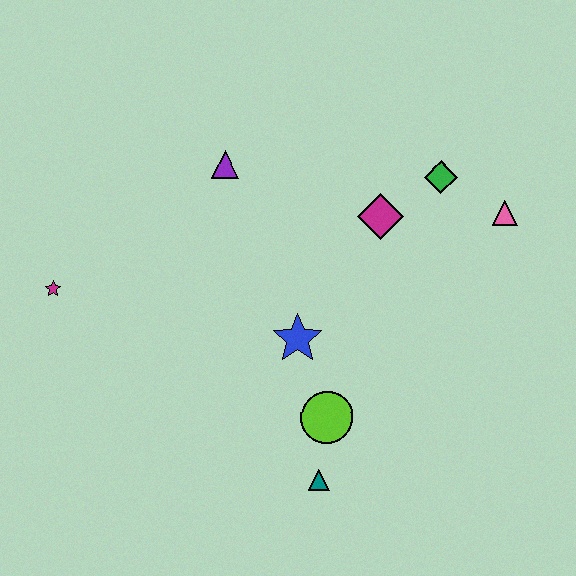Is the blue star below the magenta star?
Yes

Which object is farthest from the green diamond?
The magenta star is farthest from the green diamond.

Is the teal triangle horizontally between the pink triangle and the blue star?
Yes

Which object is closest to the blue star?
The lime circle is closest to the blue star.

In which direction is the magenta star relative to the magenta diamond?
The magenta star is to the left of the magenta diamond.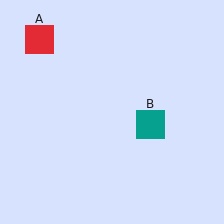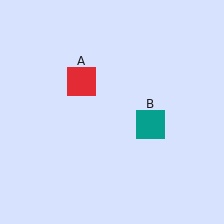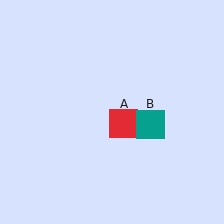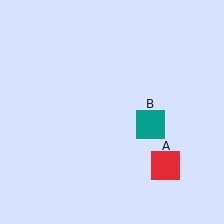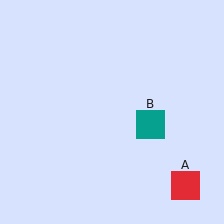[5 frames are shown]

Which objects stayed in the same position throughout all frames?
Teal square (object B) remained stationary.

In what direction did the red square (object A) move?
The red square (object A) moved down and to the right.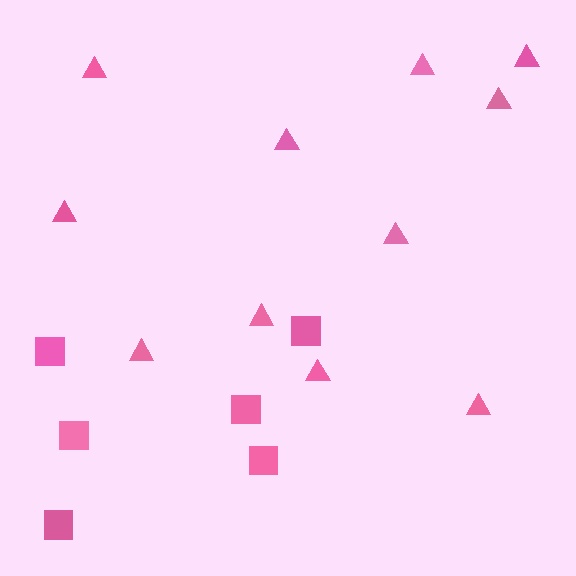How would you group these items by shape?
There are 2 groups: one group of triangles (11) and one group of squares (6).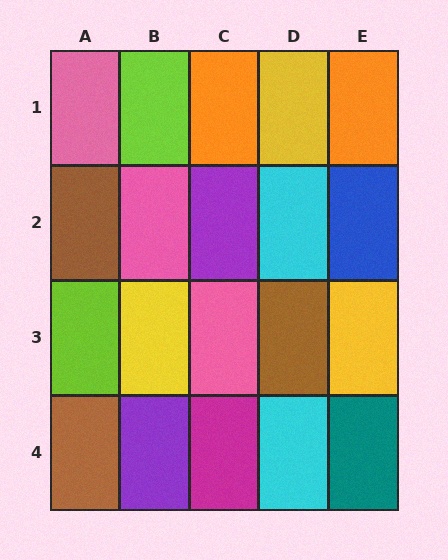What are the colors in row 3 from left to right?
Lime, yellow, pink, brown, yellow.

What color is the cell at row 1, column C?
Orange.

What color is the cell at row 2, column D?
Cyan.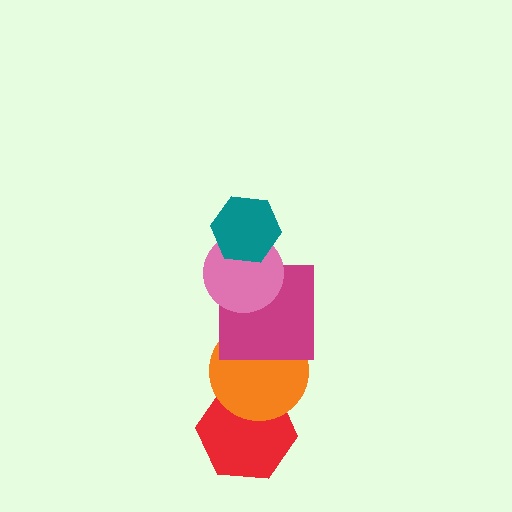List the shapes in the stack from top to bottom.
From top to bottom: the teal hexagon, the pink circle, the magenta square, the orange circle, the red hexagon.